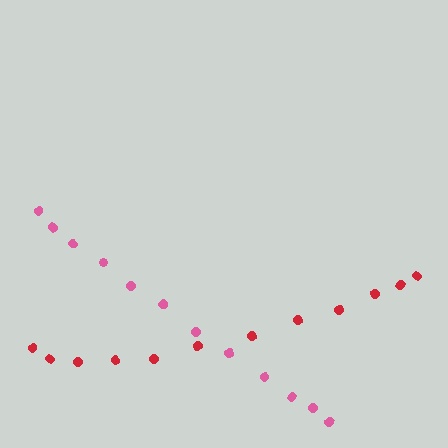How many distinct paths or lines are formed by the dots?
There are 2 distinct paths.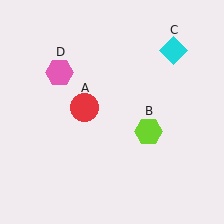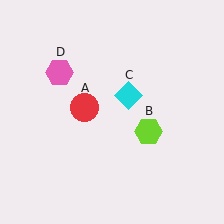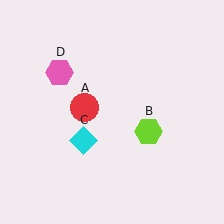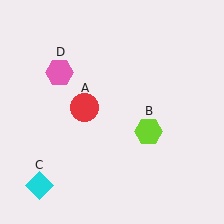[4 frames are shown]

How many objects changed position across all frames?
1 object changed position: cyan diamond (object C).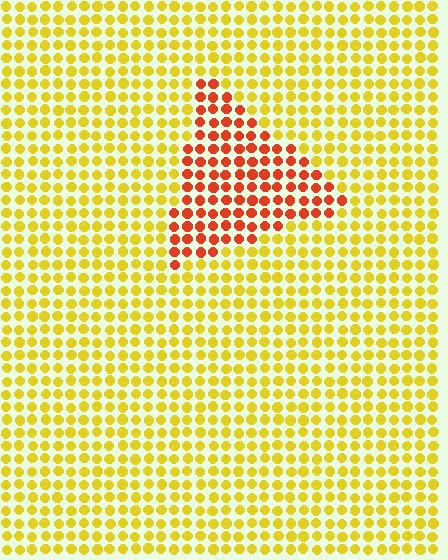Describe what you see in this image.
The image is filled with small yellow elements in a uniform arrangement. A triangle-shaped region is visible where the elements are tinted to a slightly different hue, forming a subtle color boundary.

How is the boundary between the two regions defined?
The boundary is defined purely by a slight shift in hue (about 47 degrees). Spacing, size, and orientation are identical on both sides.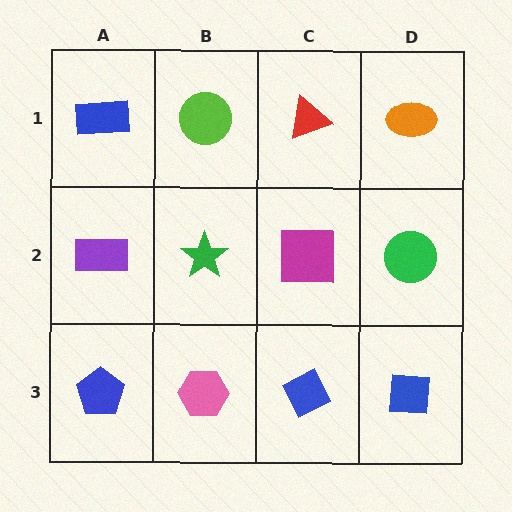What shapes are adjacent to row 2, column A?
A blue rectangle (row 1, column A), a blue pentagon (row 3, column A), a green star (row 2, column B).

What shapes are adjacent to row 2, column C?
A red triangle (row 1, column C), a blue diamond (row 3, column C), a green star (row 2, column B), a green circle (row 2, column D).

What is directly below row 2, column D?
A blue square.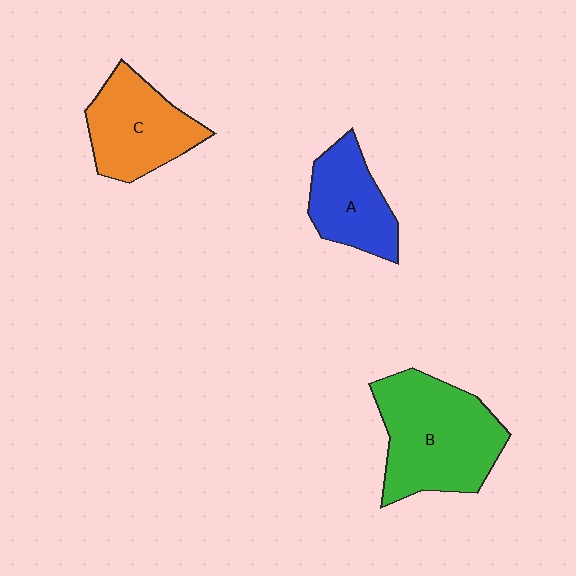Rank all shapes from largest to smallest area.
From largest to smallest: B (green), C (orange), A (blue).